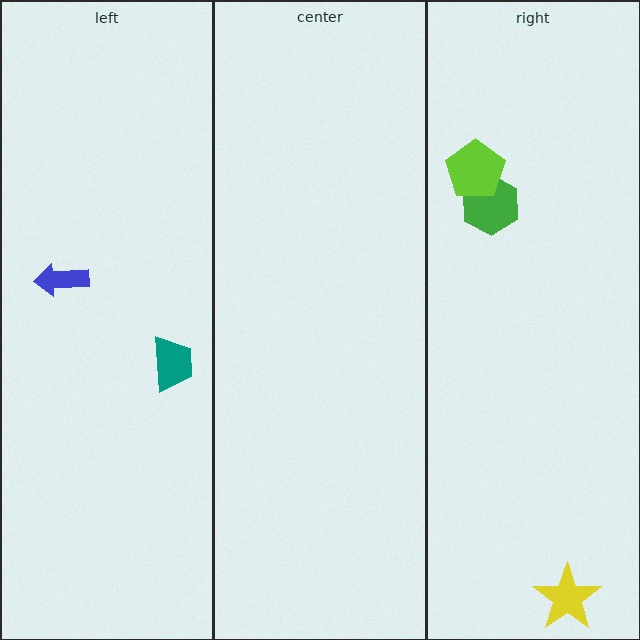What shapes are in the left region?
The blue arrow, the teal trapezoid.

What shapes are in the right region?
The green hexagon, the lime pentagon, the yellow star.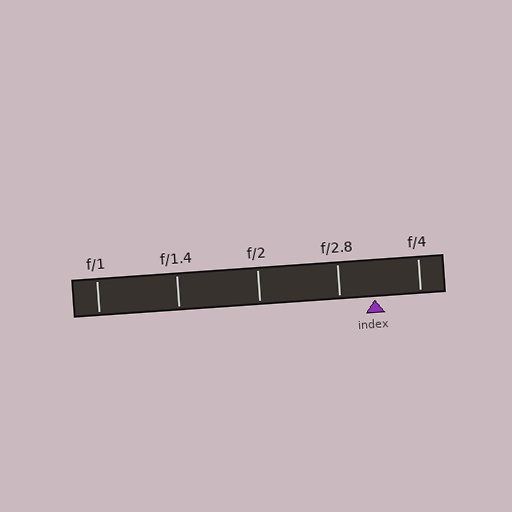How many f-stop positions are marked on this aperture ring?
There are 5 f-stop positions marked.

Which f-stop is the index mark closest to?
The index mark is closest to f/2.8.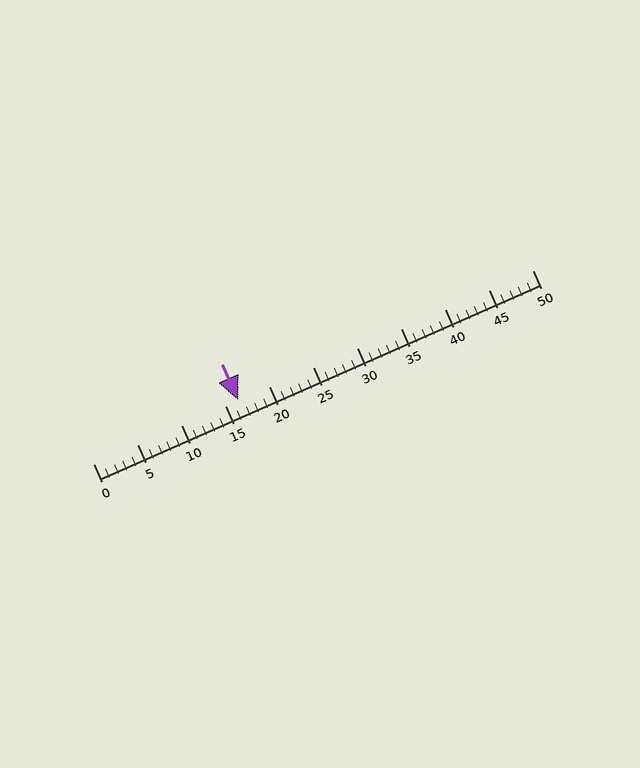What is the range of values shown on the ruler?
The ruler shows values from 0 to 50.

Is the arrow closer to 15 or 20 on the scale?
The arrow is closer to 15.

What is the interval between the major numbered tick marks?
The major tick marks are spaced 5 units apart.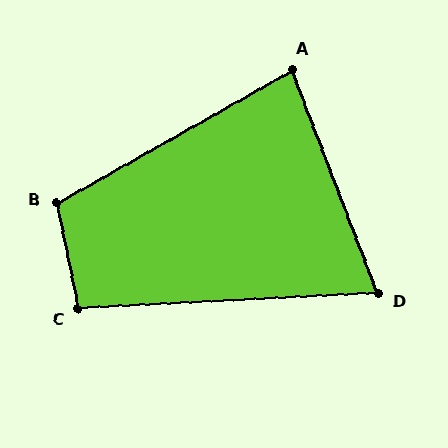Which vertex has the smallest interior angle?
D, at approximately 72 degrees.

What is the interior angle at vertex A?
Approximately 82 degrees (acute).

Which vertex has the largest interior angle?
B, at approximately 108 degrees.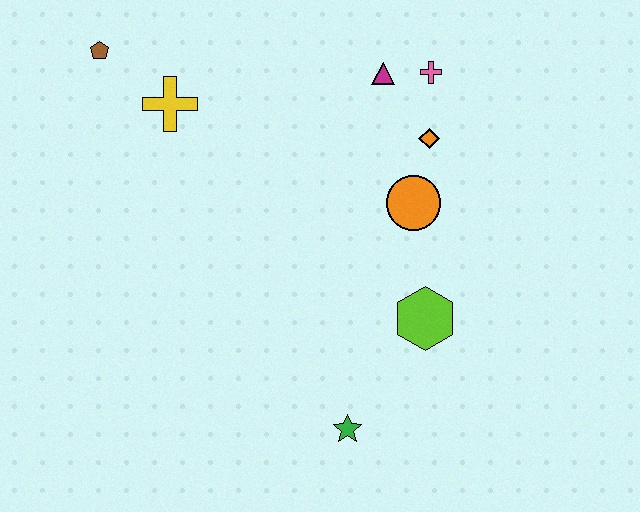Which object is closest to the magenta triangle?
The pink cross is closest to the magenta triangle.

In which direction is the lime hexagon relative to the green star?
The lime hexagon is above the green star.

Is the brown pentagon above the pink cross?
Yes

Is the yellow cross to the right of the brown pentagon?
Yes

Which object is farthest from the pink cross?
The green star is farthest from the pink cross.